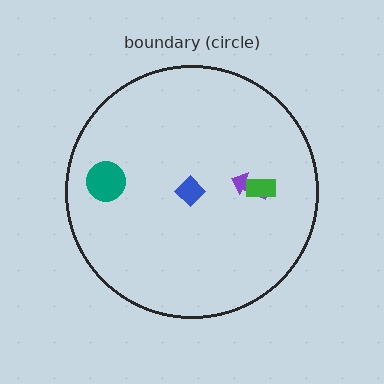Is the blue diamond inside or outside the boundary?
Inside.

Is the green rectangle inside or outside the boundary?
Inside.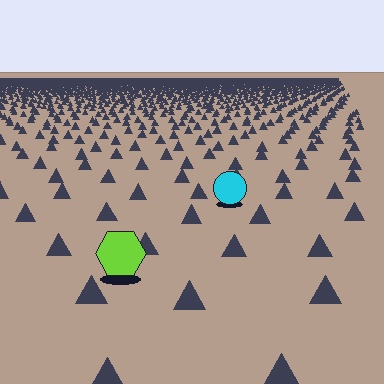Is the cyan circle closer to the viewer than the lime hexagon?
No. The lime hexagon is closer — you can tell from the texture gradient: the ground texture is coarser near it.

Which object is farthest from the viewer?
The cyan circle is farthest from the viewer. It appears smaller and the ground texture around it is denser.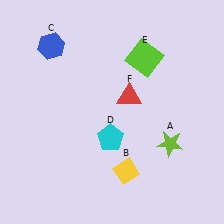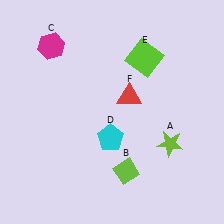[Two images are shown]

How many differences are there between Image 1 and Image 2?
There are 2 differences between the two images.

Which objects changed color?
B changed from yellow to lime. C changed from blue to magenta.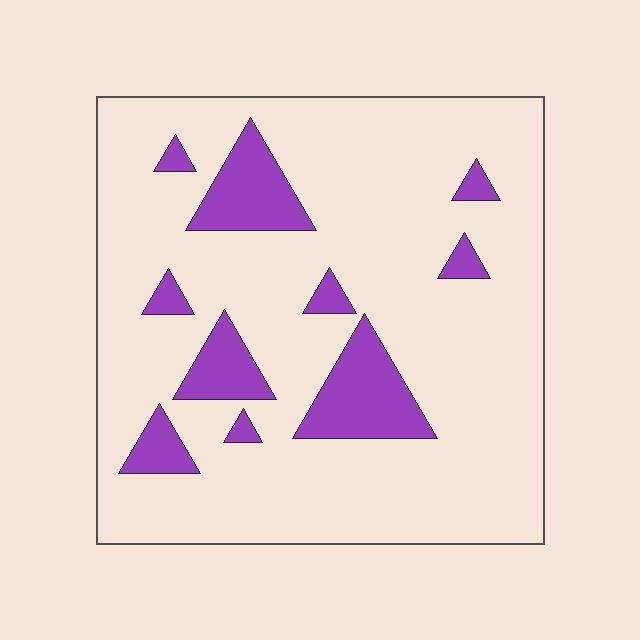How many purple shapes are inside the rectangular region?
10.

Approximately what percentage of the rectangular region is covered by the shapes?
Approximately 15%.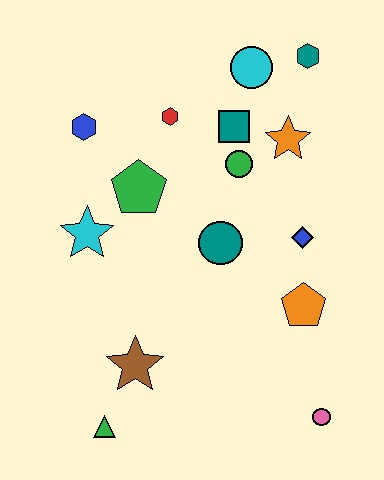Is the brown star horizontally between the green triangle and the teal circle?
Yes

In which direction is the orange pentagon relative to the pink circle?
The orange pentagon is above the pink circle.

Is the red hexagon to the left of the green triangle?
No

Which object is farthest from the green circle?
The green triangle is farthest from the green circle.